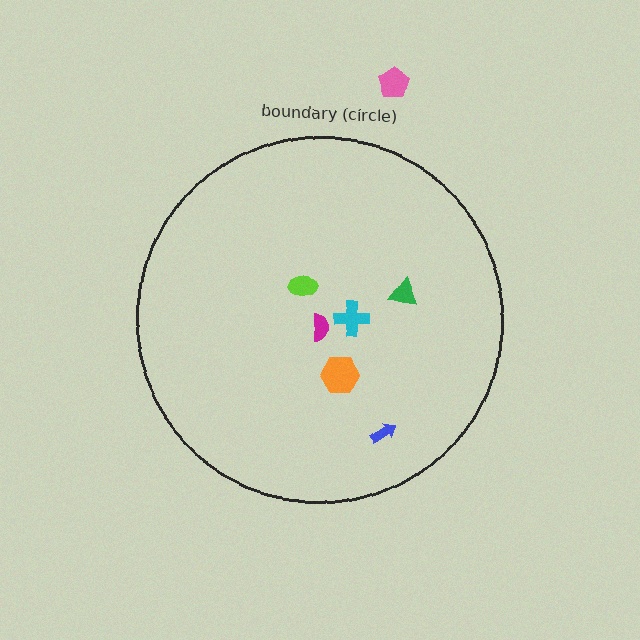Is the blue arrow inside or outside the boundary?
Inside.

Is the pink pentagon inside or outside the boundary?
Outside.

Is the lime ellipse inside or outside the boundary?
Inside.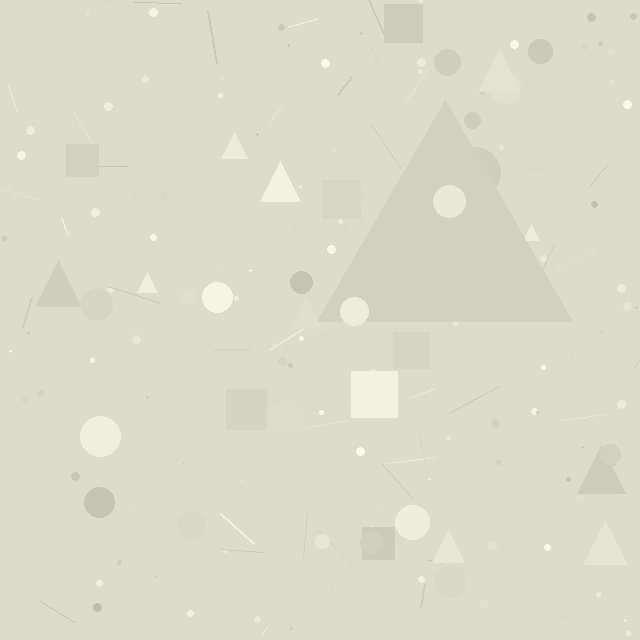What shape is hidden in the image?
A triangle is hidden in the image.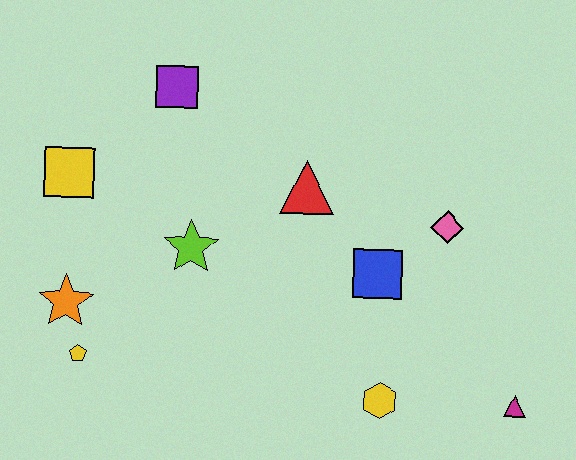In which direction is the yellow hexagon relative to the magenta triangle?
The yellow hexagon is to the left of the magenta triangle.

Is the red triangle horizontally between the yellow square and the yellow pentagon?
No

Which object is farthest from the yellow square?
The magenta triangle is farthest from the yellow square.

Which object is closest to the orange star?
The yellow pentagon is closest to the orange star.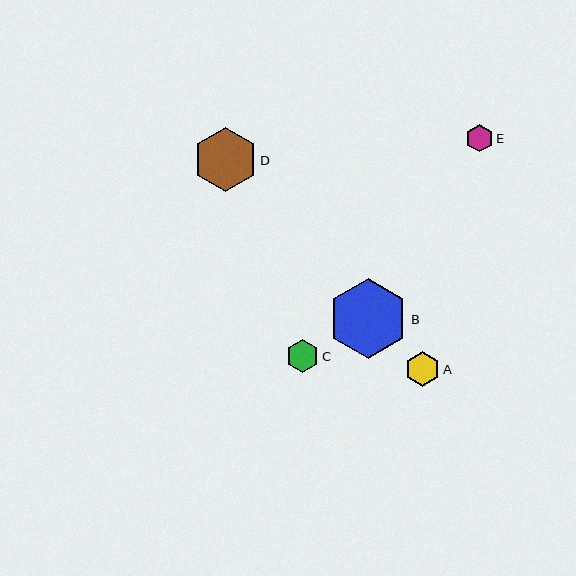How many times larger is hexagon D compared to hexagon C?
Hexagon D is approximately 2.0 times the size of hexagon C.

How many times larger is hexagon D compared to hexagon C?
Hexagon D is approximately 2.0 times the size of hexagon C.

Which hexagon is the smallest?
Hexagon E is the smallest with a size of approximately 28 pixels.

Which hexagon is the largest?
Hexagon B is the largest with a size of approximately 81 pixels.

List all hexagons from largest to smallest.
From largest to smallest: B, D, A, C, E.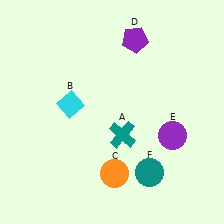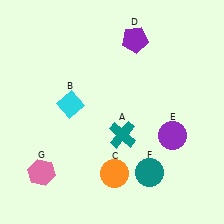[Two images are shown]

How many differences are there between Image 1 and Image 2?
There is 1 difference between the two images.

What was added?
A pink hexagon (G) was added in Image 2.